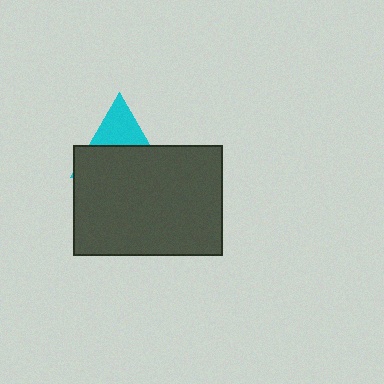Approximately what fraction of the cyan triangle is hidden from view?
Roughly 60% of the cyan triangle is hidden behind the dark gray rectangle.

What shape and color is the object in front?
The object in front is a dark gray rectangle.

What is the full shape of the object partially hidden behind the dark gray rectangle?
The partially hidden object is a cyan triangle.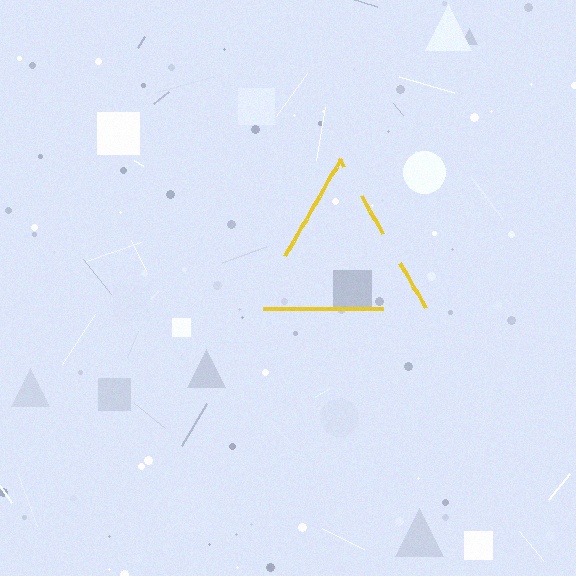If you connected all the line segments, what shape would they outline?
They would outline a triangle.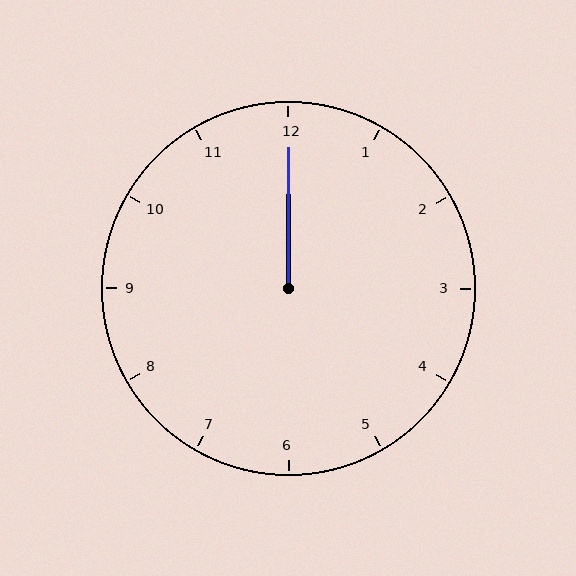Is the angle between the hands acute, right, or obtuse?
It is acute.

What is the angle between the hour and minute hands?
Approximately 0 degrees.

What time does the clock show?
12:00.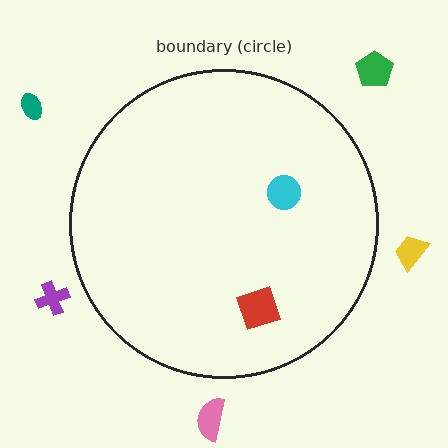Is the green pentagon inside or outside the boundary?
Outside.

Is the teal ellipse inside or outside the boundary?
Outside.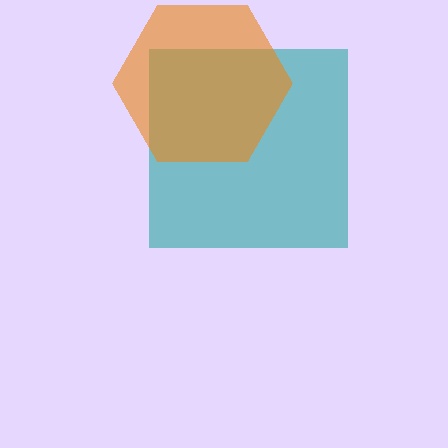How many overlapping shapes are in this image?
There are 2 overlapping shapes in the image.